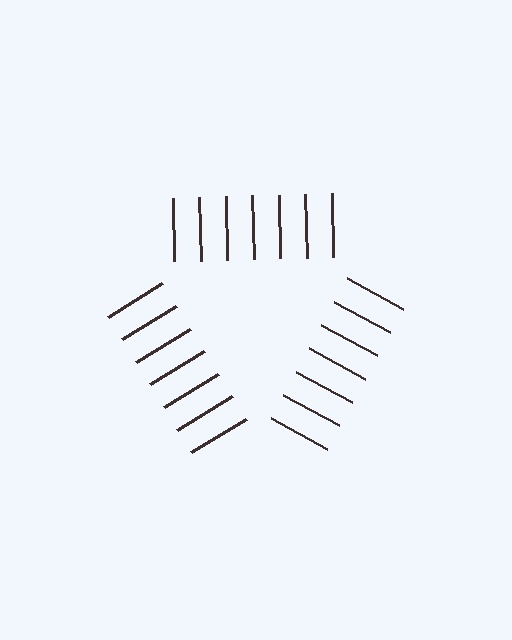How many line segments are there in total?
21 — 7 along each of the 3 edges.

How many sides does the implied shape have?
3 sides — the line-ends trace a triangle.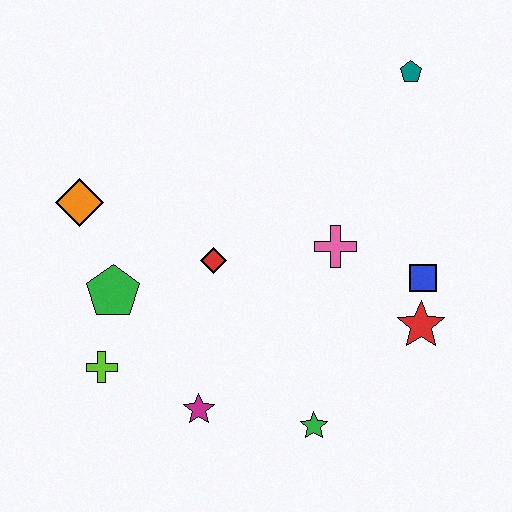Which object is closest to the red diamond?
The green pentagon is closest to the red diamond.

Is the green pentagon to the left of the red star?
Yes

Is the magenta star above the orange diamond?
No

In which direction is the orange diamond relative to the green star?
The orange diamond is to the left of the green star.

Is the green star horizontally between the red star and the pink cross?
No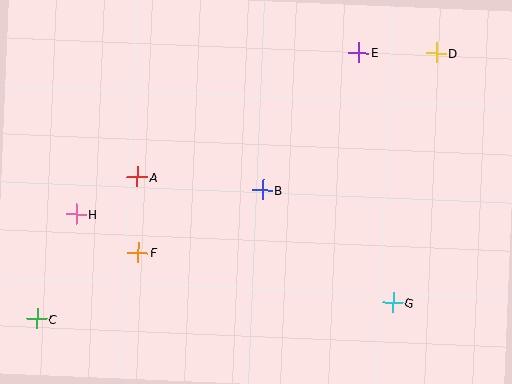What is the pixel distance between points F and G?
The distance between F and G is 259 pixels.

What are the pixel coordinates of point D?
Point D is at (436, 53).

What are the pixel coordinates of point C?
Point C is at (37, 319).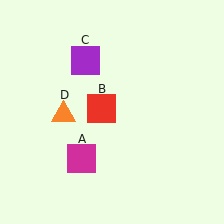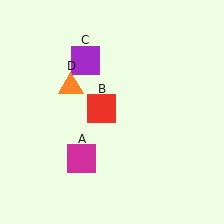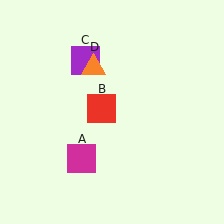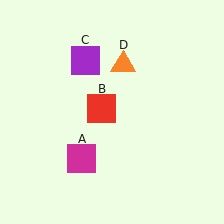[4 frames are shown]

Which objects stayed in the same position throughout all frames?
Magenta square (object A) and red square (object B) and purple square (object C) remained stationary.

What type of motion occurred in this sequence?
The orange triangle (object D) rotated clockwise around the center of the scene.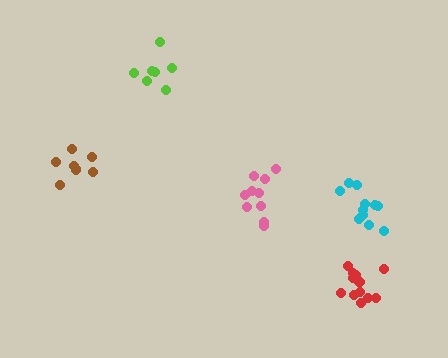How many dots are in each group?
Group 1: 13 dots, Group 2: 7 dots, Group 3: 11 dots, Group 4: 8 dots, Group 5: 10 dots (49 total).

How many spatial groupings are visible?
There are 5 spatial groupings.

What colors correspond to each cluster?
The clusters are colored: red, lime, cyan, brown, pink.